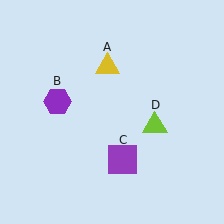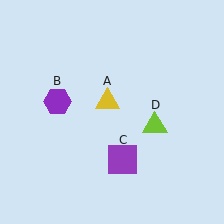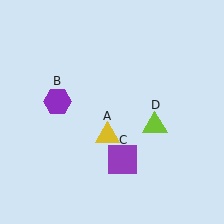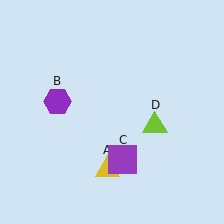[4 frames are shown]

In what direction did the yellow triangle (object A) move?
The yellow triangle (object A) moved down.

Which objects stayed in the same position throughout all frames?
Purple hexagon (object B) and purple square (object C) and lime triangle (object D) remained stationary.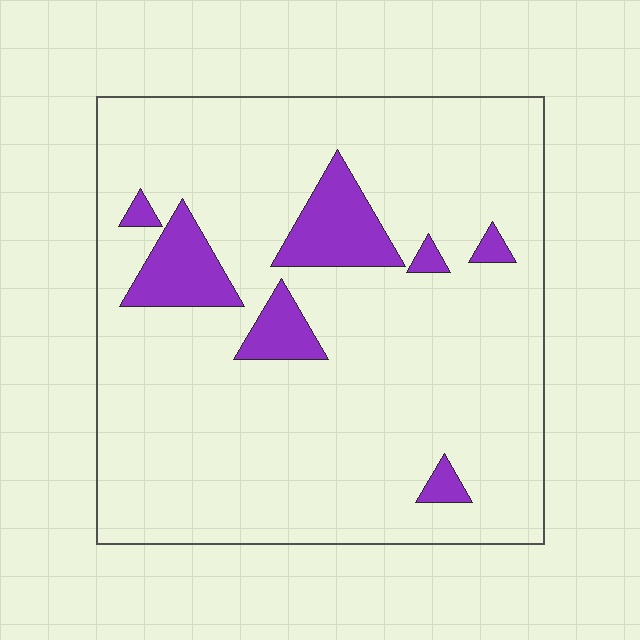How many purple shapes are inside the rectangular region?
7.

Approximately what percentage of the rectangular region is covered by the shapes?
Approximately 10%.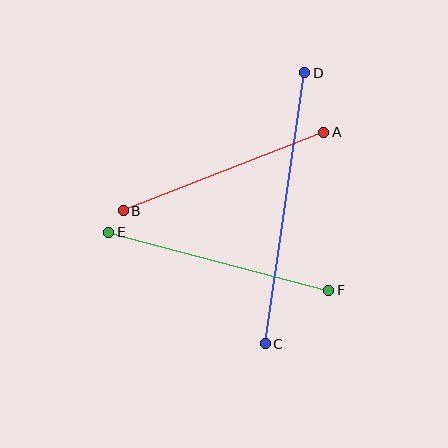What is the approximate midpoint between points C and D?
The midpoint is at approximately (285, 208) pixels.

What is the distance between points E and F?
The distance is approximately 227 pixels.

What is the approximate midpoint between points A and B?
The midpoint is at approximately (223, 171) pixels.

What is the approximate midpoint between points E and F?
The midpoint is at approximately (219, 261) pixels.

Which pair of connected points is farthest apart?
Points C and D are farthest apart.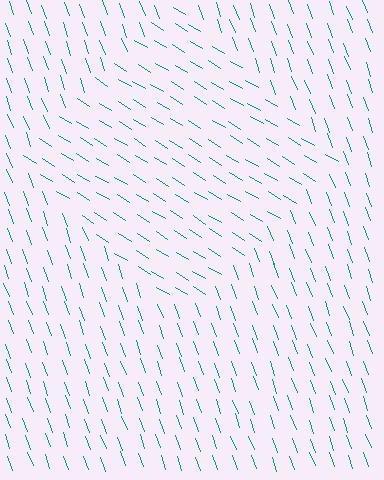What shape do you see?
I see a diamond.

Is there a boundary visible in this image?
Yes, there is a texture boundary formed by a change in line orientation.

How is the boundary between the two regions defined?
The boundary is defined purely by a change in line orientation (approximately 38 degrees difference). All lines are the same color and thickness.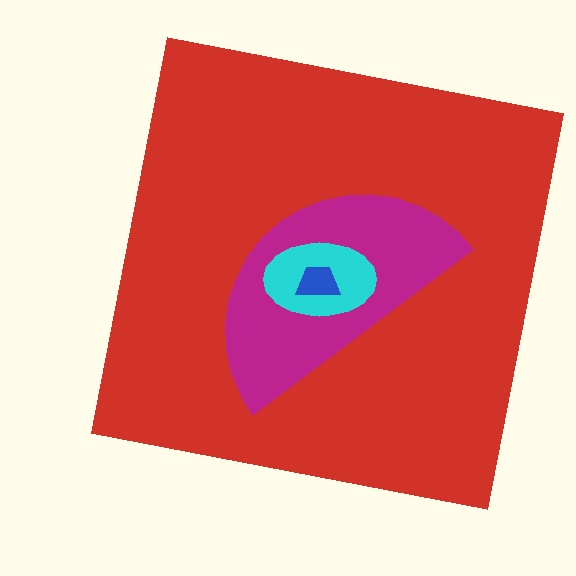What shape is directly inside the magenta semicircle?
The cyan ellipse.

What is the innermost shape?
The blue trapezoid.